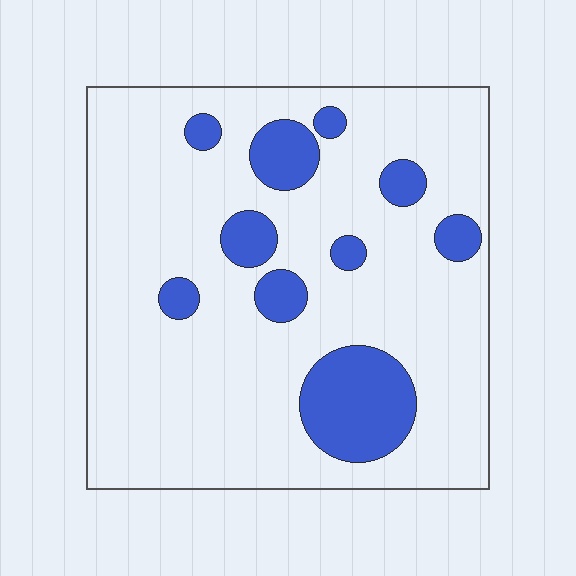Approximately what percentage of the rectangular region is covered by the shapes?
Approximately 15%.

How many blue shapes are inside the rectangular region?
10.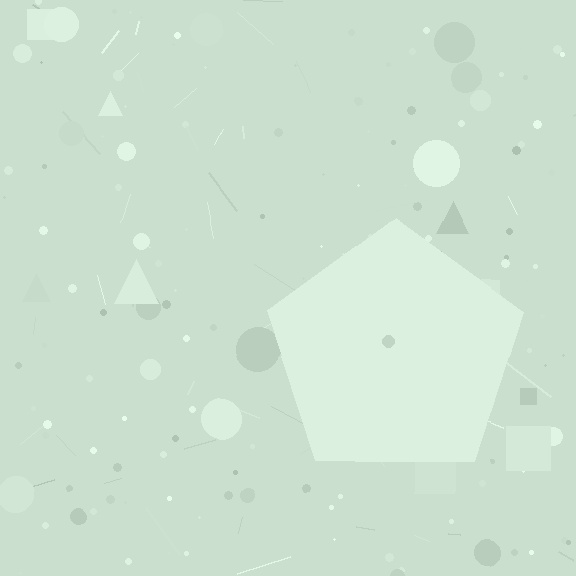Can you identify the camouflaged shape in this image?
The camouflaged shape is a pentagon.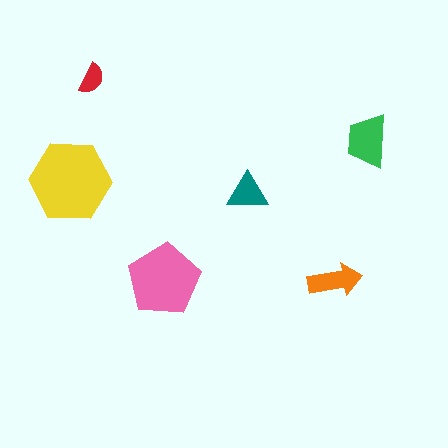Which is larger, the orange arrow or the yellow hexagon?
The yellow hexagon.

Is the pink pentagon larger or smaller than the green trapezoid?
Larger.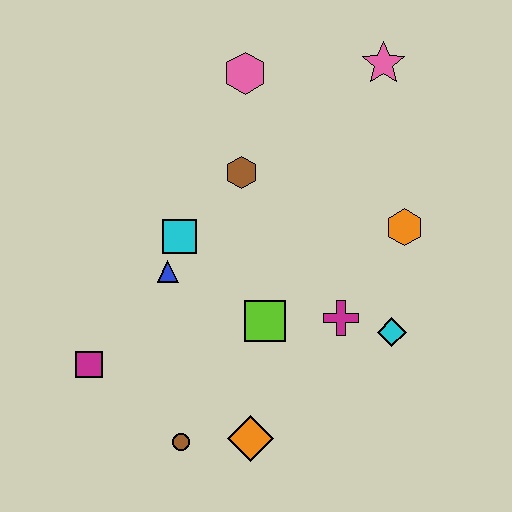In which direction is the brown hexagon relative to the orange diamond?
The brown hexagon is above the orange diamond.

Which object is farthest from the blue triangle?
The pink star is farthest from the blue triangle.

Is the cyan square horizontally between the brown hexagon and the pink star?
No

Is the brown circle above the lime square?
No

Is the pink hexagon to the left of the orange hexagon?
Yes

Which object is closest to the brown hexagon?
The cyan square is closest to the brown hexagon.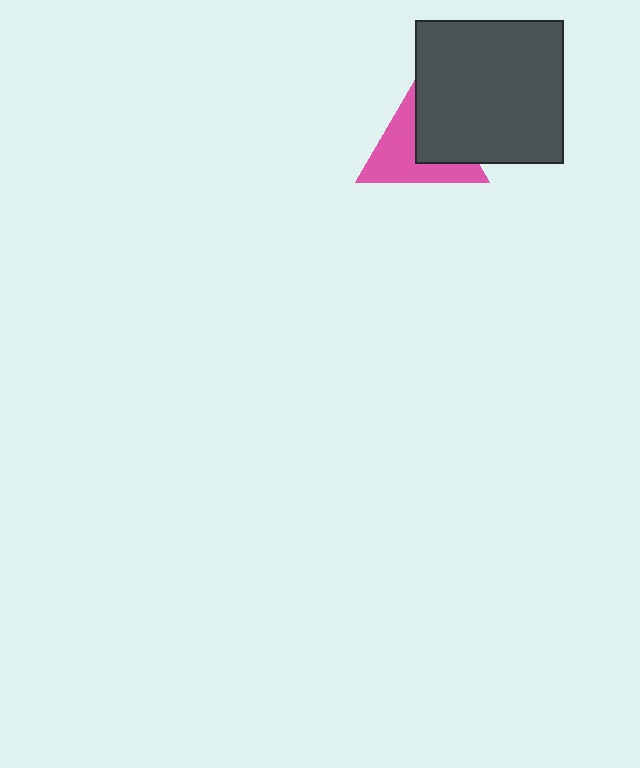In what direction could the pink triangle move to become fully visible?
The pink triangle could move left. That would shift it out from behind the dark gray rectangle entirely.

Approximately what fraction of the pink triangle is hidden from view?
Roughly 42% of the pink triangle is hidden behind the dark gray rectangle.